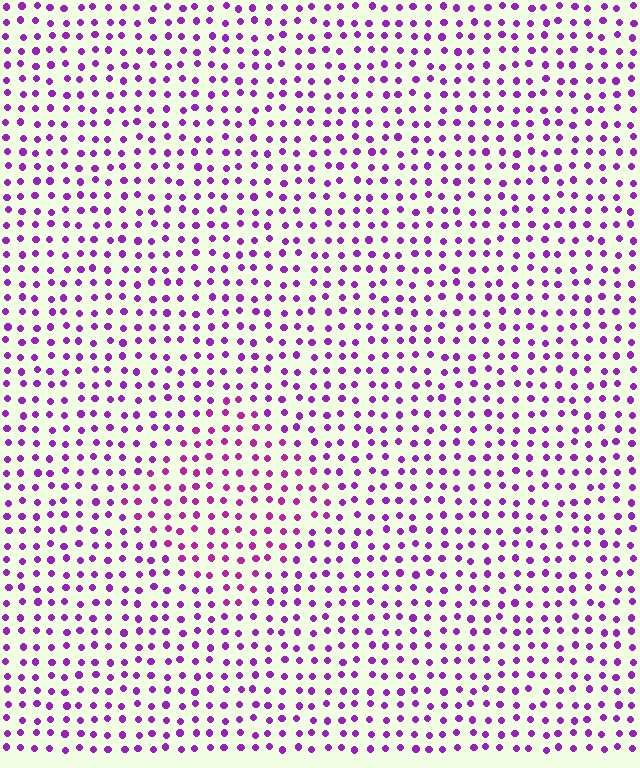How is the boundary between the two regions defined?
The boundary is defined purely by a slight shift in hue (about 23 degrees). Spacing, size, and orientation are identical on both sides.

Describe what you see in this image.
The image is filled with small purple elements in a uniform arrangement. A diamond-shaped region is visible where the elements are tinted to a slightly different hue, forming a subtle color boundary.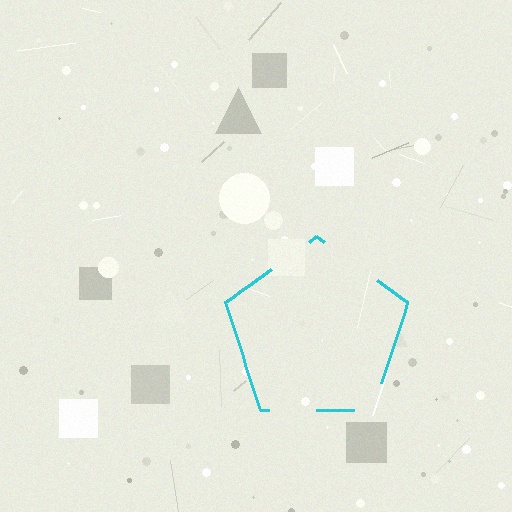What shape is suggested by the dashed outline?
The dashed outline suggests a pentagon.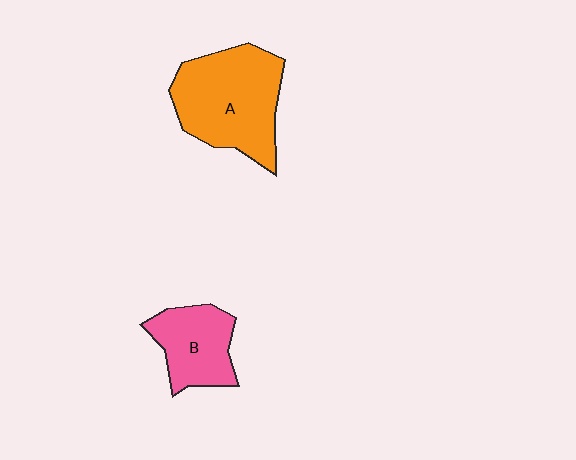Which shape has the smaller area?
Shape B (pink).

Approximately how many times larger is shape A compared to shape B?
Approximately 1.7 times.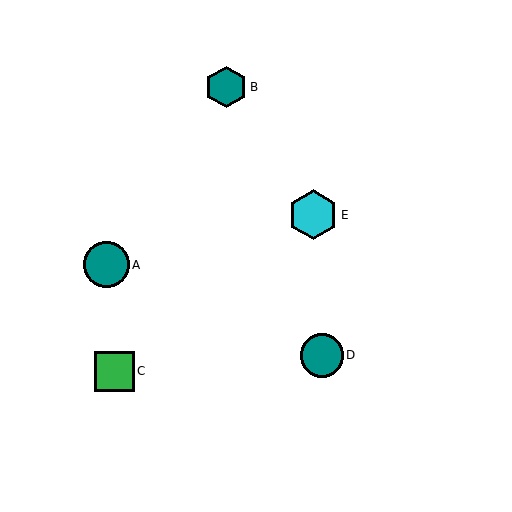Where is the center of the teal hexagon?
The center of the teal hexagon is at (226, 87).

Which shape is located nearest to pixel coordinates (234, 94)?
The teal hexagon (labeled B) at (226, 87) is nearest to that location.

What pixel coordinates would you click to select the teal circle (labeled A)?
Click at (106, 265) to select the teal circle A.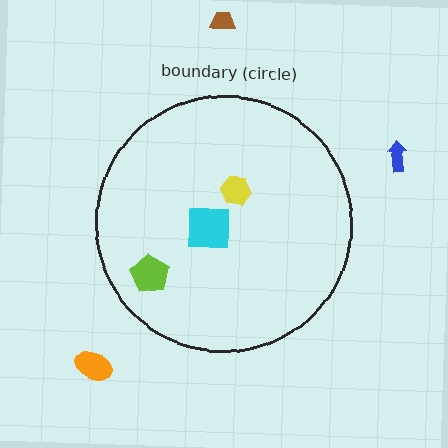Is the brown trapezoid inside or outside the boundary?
Outside.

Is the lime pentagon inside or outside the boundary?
Inside.